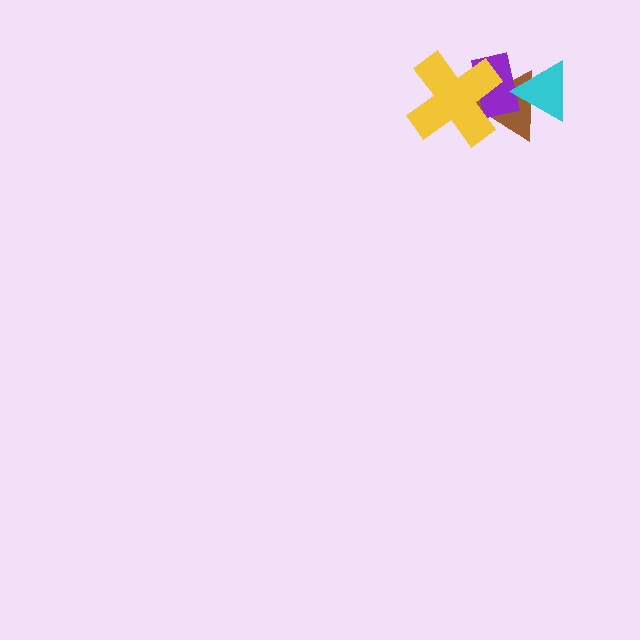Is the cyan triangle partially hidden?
No, no other shape covers it.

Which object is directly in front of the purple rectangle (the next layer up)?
The yellow cross is directly in front of the purple rectangle.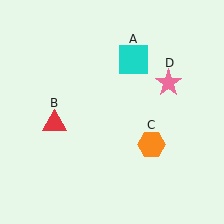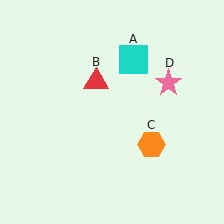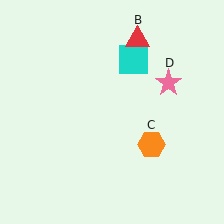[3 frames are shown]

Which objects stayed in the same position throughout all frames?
Cyan square (object A) and orange hexagon (object C) and pink star (object D) remained stationary.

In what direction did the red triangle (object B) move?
The red triangle (object B) moved up and to the right.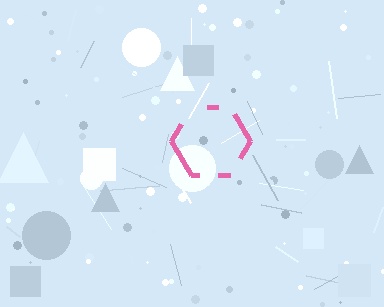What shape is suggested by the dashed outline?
The dashed outline suggests a hexagon.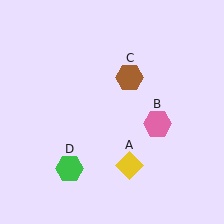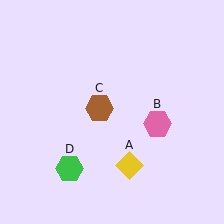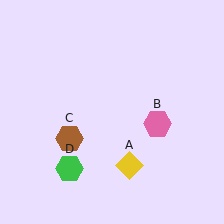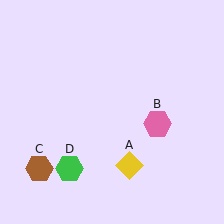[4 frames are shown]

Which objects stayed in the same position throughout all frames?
Yellow diamond (object A) and pink hexagon (object B) and green hexagon (object D) remained stationary.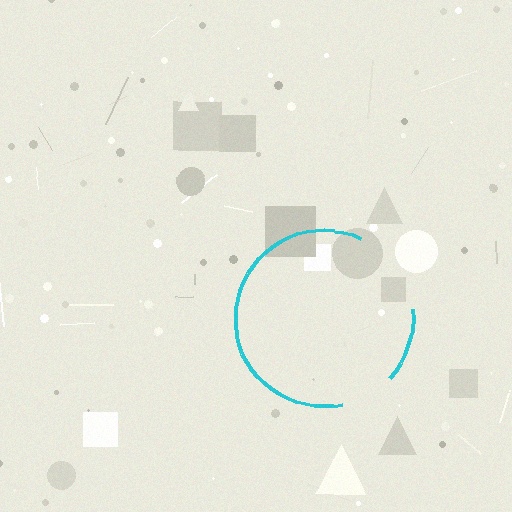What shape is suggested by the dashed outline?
The dashed outline suggests a circle.